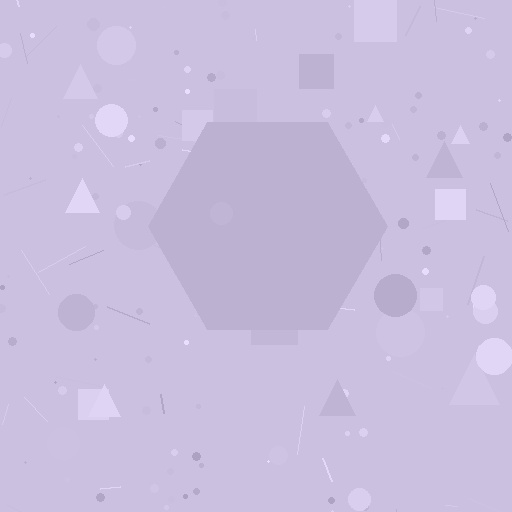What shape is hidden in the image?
A hexagon is hidden in the image.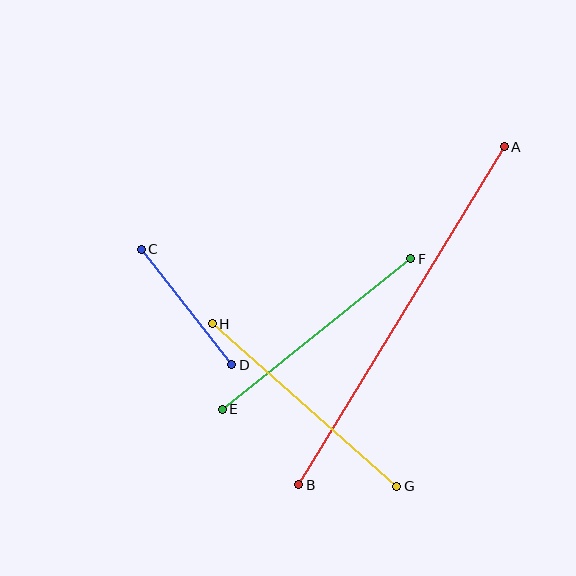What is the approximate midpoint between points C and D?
The midpoint is at approximately (186, 307) pixels.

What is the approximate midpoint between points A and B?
The midpoint is at approximately (402, 316) pixels.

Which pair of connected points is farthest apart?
Points A and B are farthest apart.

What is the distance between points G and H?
The distance is approximately 246 pixels.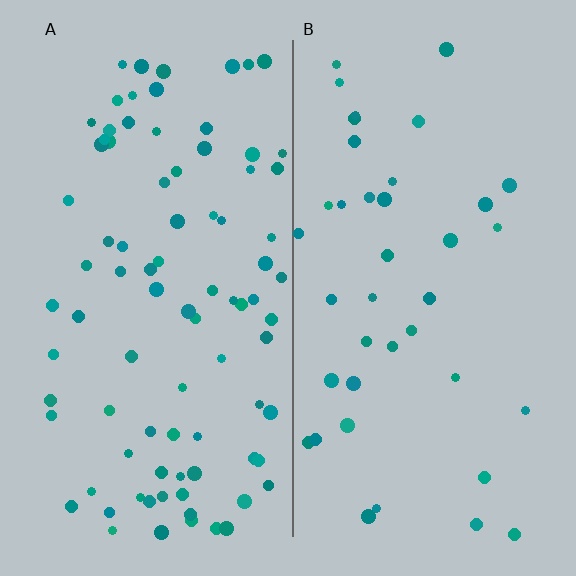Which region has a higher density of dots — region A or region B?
A (the left).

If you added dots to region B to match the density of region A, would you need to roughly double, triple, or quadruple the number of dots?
Approximately double.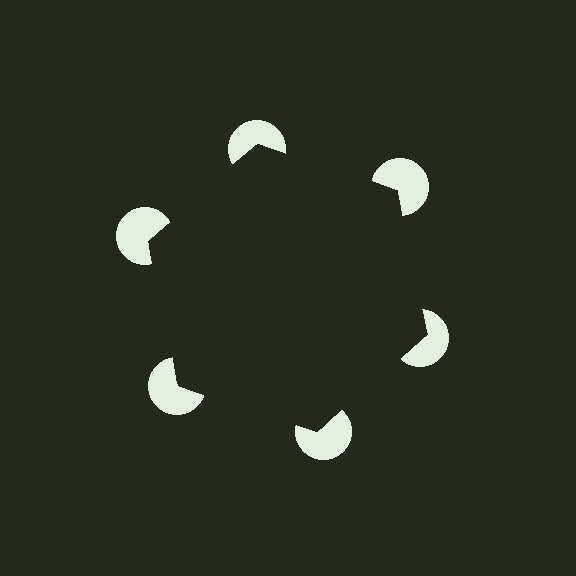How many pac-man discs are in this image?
There are 6 — one at each vertex of the illusory hexagon.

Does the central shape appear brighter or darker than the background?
It typically appears slightly darker than the background, even though no actual brightness change is drawn.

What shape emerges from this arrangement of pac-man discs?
An illusory hexagon — its edges are inferred from the aligned wedge cuts in the pac-man discs, not physically drawn.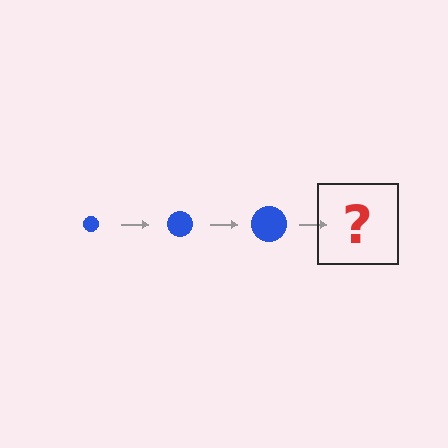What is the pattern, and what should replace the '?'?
The pattern is that the circle gets progressively larger each step. The '?' should be a blue circle, larger than the previous one.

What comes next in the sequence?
The next element should be a blue circle, larger than the previous one.